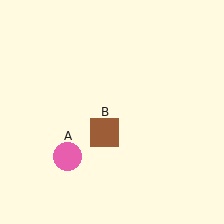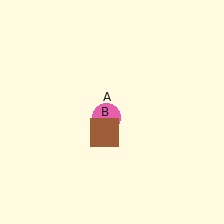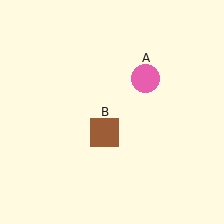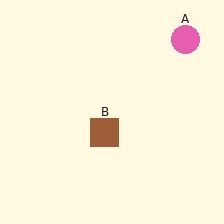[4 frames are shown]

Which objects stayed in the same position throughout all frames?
Brown square (object B) remained stationary.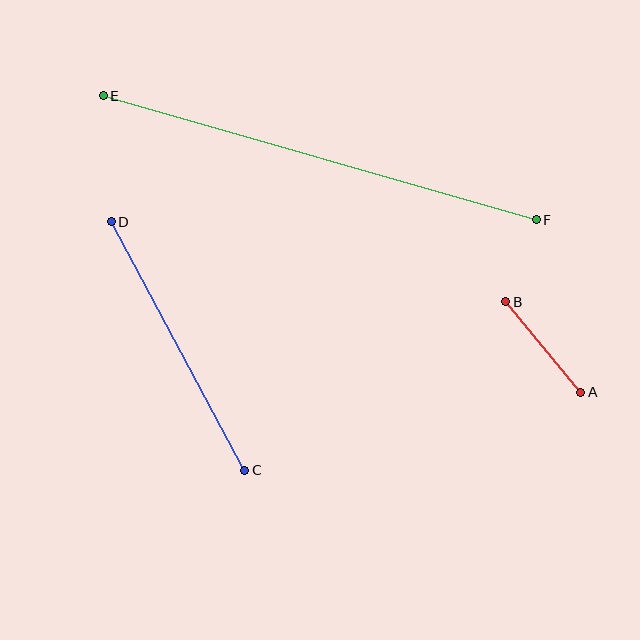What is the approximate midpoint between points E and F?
The midpoint is at approximately (320, 158) pixels.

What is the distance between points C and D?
The distance is approximately 282 pixels.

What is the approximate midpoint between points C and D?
The midpoint is at approximately (178, 346) pixels.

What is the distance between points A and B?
The distance is approximately 118 pixels.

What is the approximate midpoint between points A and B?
The midpoint is at approximately (543, 347) pixels.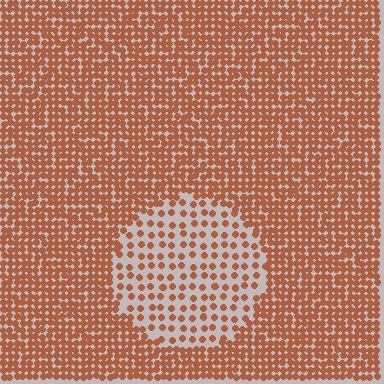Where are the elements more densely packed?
The elements are more densely packed outside the circle boundary.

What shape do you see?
I see a circle.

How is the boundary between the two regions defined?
The boundary is defined by a change in element density (approximately 2.5x ratio). All elements are the same color, size, and shape.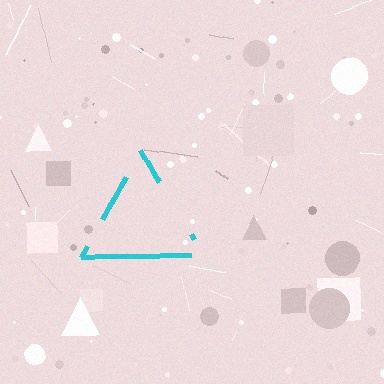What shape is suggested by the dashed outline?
The dashed outline suggests a triangle.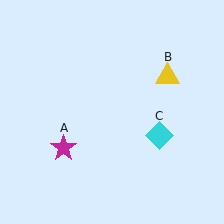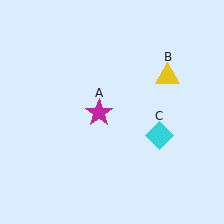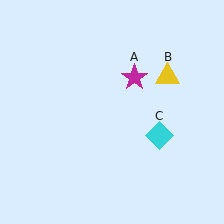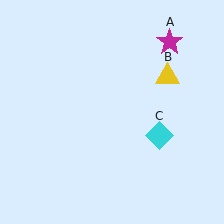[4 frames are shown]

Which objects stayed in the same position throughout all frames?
Yellow triangle (object B) and cyan diamond (object C) remained stationary.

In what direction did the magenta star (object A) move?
The magenta star (object A) moved up and to the right.